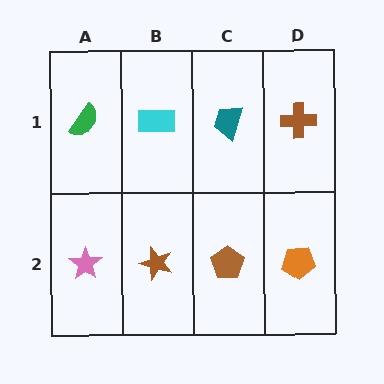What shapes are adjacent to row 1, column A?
A pink star (row 2, column A), a cyan rectangle (row 1, column B).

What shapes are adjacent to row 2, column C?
A teal trapezoid (row 1, column C), a brown star (row 2, column B), an orange pentagon (row 2, column D).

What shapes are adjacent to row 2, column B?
A cyan rectangle (row 1, column B), a pink star (row 2, column A), a brown pentagon (row 2, column C).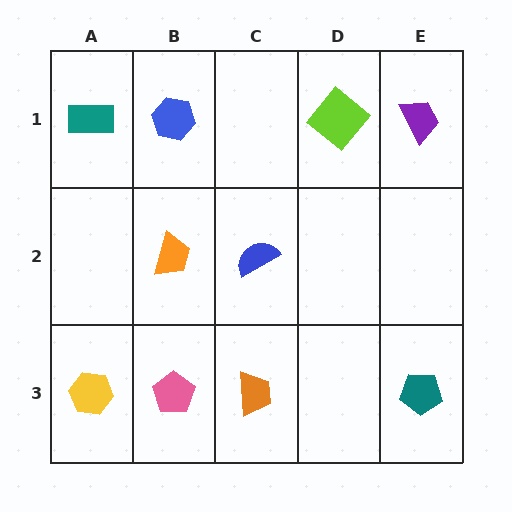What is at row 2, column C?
A blue semicircle.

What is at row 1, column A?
A teal rectangle.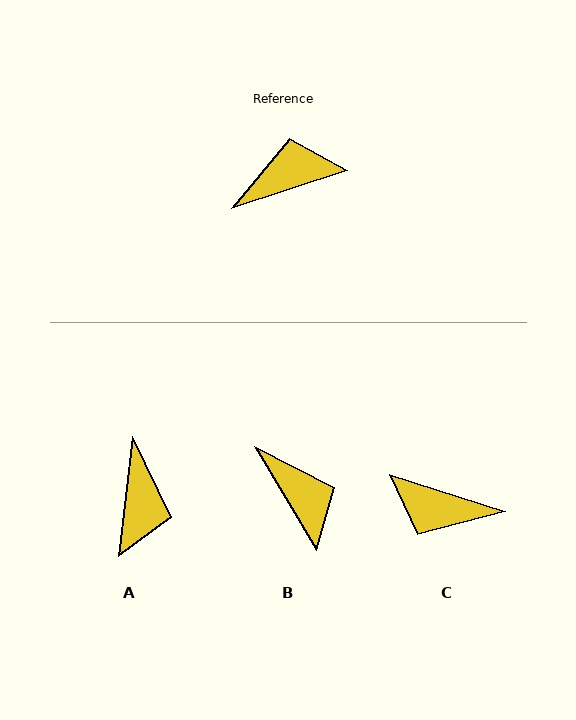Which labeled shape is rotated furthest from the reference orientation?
C, about 144 degrees away.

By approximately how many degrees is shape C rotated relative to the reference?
Approximately 144 degrees counter-clockwise.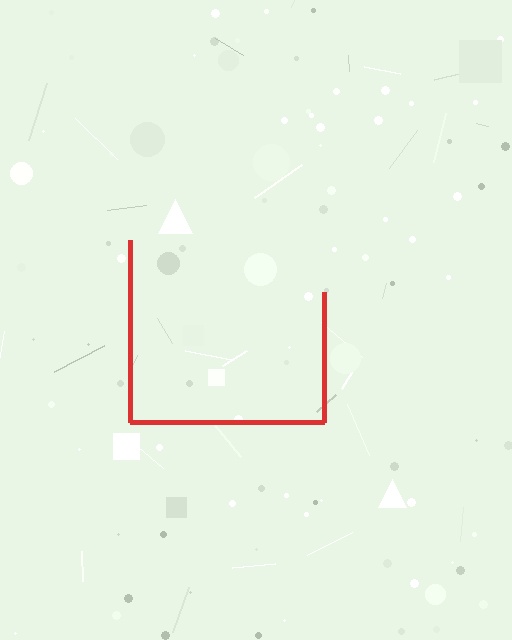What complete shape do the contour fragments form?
The contour fragments form a square.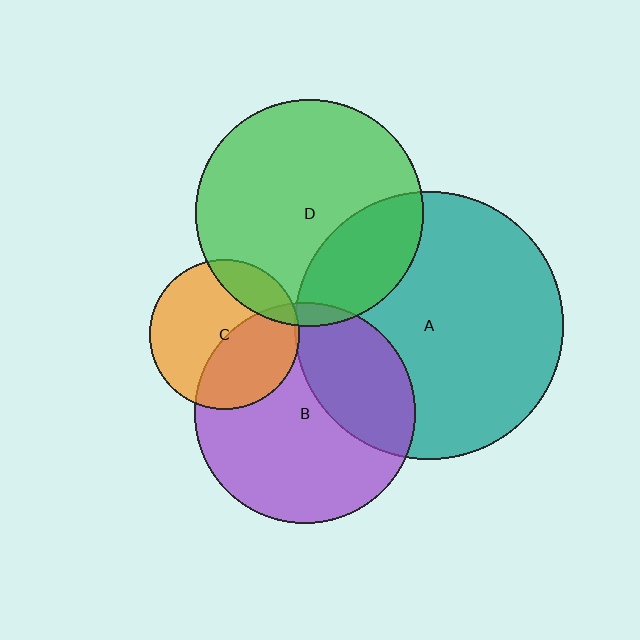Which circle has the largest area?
Circle A (teal).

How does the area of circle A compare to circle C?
Approximately 3.2 times.